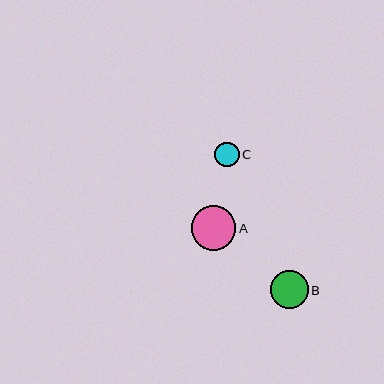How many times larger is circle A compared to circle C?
Circle A is approximately 1.8 times the size of circle C.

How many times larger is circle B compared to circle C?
Circle B is approximately 1.6 times the size of circle C.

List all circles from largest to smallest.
From largest to smallest: A, B, C.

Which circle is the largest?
Circle A is the largest with a size of approximately 44 pixels.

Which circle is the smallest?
Circle C is the smallest with a size of approximately 24 pixels.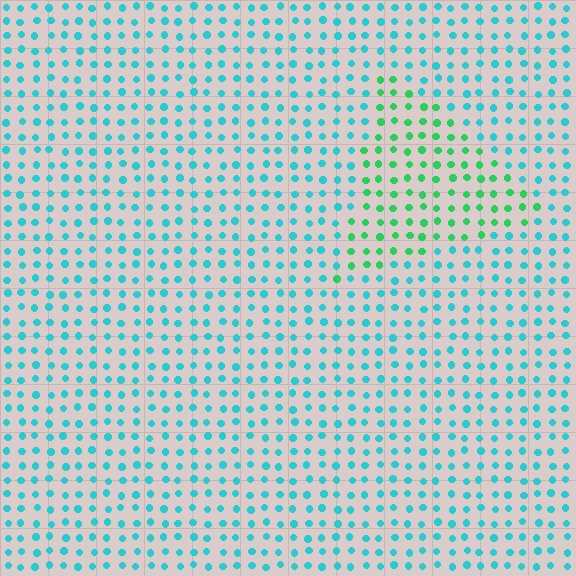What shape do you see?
I see a triangle.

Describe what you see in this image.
The image is filled with small cyan elements in a uniform arrangement. A triangle-shaped region is visible where the elements are tinted to a slightly different hue, forming a subtle color boundary.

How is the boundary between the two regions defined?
The boundary is defined purely by a slight shift in hue (about 44 degrees). Spacing, size, and orientation are identical on both sides.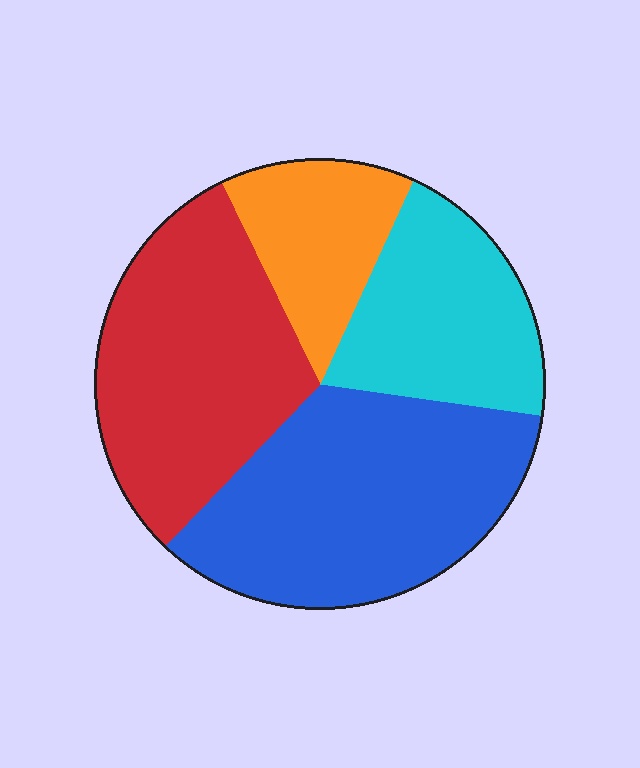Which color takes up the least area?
Orange, at roughly 15%.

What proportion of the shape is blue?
Blue takes up about one third (1/3) of the shape.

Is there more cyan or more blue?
Blue.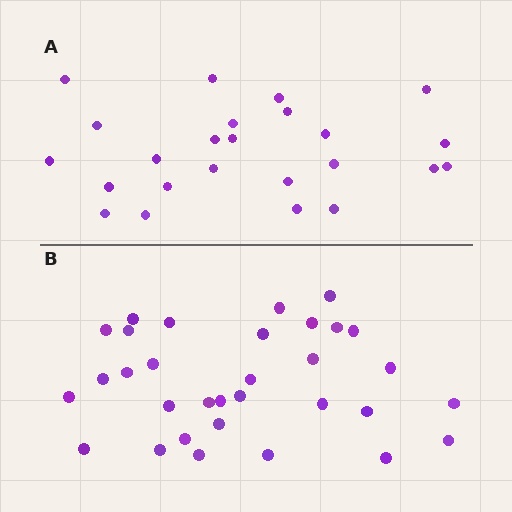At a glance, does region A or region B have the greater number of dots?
Region B (the bottom region) has more dots.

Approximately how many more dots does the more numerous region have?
Region B has roughly 8 or so more dots than region A.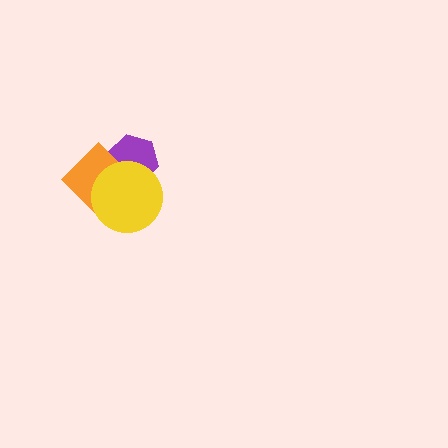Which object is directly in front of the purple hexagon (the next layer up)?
The orange diamond is directly in front of the purple hexagon.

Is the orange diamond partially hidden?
Yes, it is partially covered by another shape.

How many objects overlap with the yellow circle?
2 objects overlap with the yellow circle.